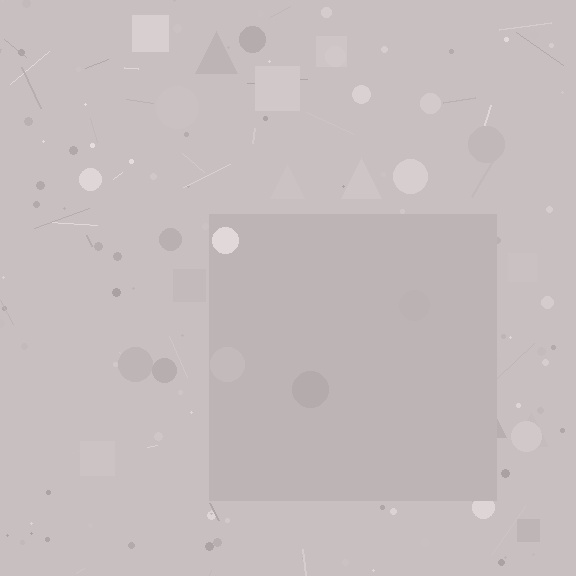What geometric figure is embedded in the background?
A square is embedded in the background.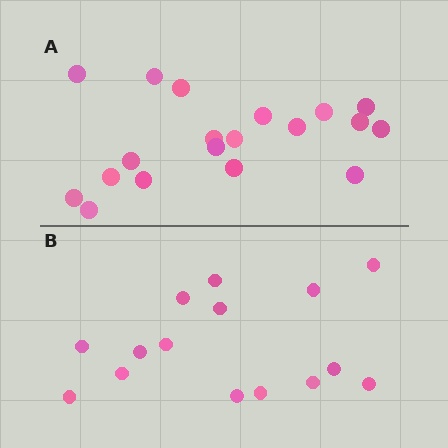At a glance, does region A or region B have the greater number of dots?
Region A (the top region) has more dots.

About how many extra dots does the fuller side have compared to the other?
Region A has about 4 more dots than region B.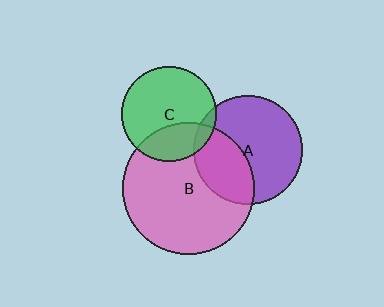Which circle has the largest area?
Circle B (pink).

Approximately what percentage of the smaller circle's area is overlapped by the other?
Approximately 30%.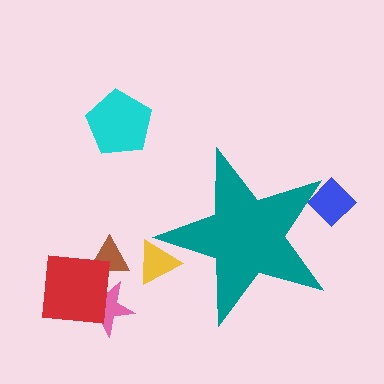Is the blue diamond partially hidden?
Yes, the blue diamond is partially hidden behind the teal star.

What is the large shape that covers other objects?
A teal star.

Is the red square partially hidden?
No, the red square is fully visible.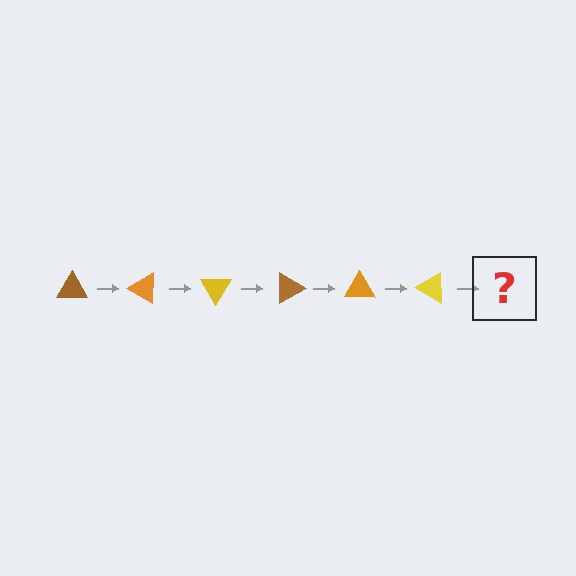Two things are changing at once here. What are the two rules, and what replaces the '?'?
The two rules are that it rotates 30 degrees each step and the color cycles through brown, orange, and yellow. The '?' should be a brown triangle, rotated 180 degrees from the start.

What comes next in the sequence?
The next element should be a brown triangle, rotated 180 degrees from the start.